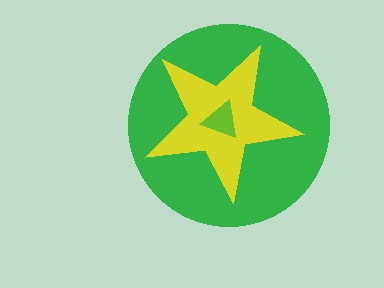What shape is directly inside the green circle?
The yellow star.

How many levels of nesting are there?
3.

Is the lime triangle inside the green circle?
Yes.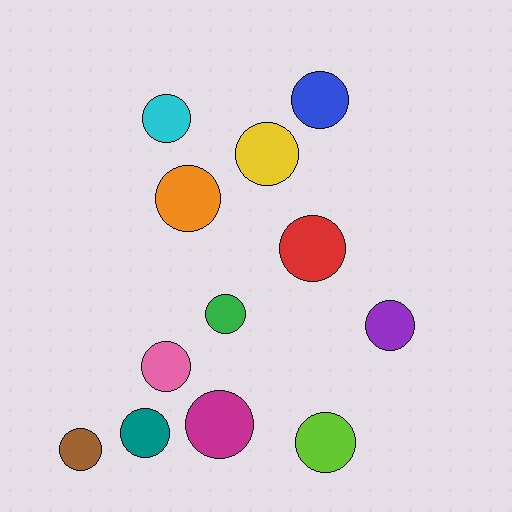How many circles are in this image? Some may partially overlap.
There are 12 circles.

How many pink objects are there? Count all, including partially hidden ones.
There is 1 pink object.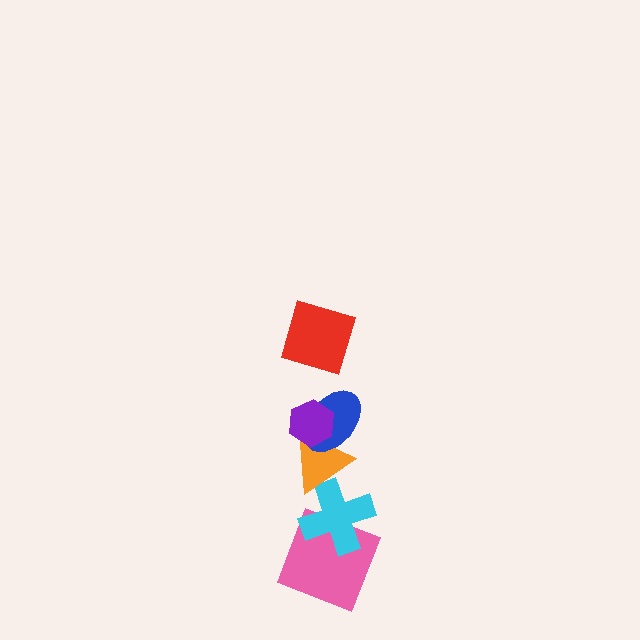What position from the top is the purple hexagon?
The purple hexagon is 2nd from the top.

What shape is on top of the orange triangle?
The blue ellipse is on top of the orange triangle.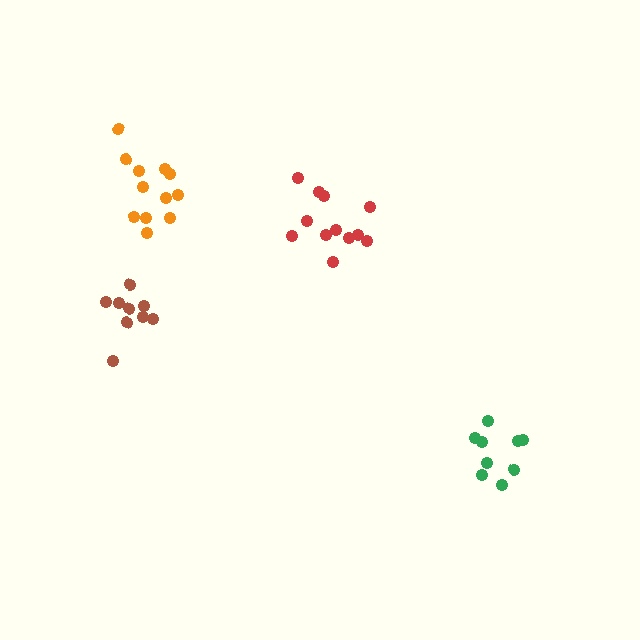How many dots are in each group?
Group 1: 9 dots, Group 2: 12 dots, Group 3: 12 dots, Group 4: 9 dots (42 total).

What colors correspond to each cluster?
The clusters are colored: green, red, orange, brown.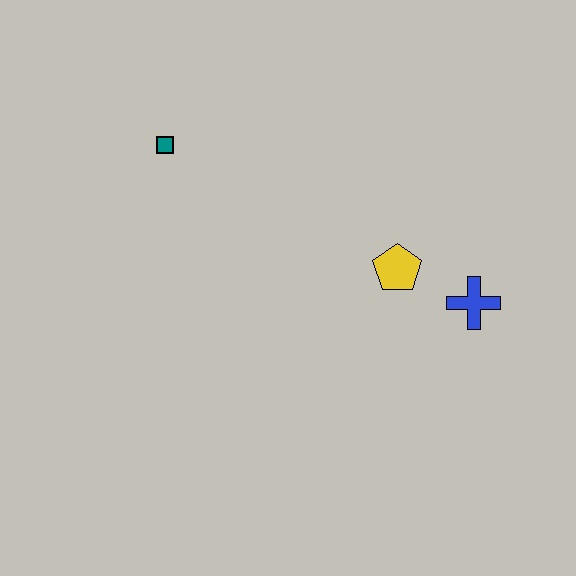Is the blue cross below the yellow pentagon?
Yes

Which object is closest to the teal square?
The yellow pentagon is closest to the teal square.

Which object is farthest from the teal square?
The blue cross is farthest from the teal square.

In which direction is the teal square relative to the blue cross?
The teal square is to the left of the blue cross.